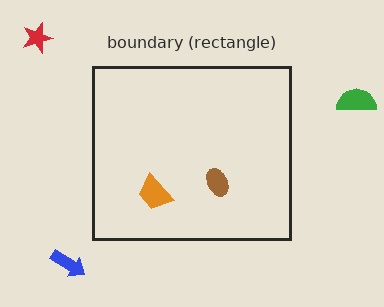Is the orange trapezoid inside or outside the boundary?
Inside.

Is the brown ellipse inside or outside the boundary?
Inside.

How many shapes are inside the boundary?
2 inside, 3 outside.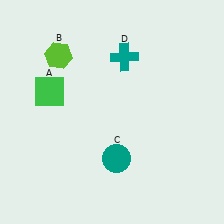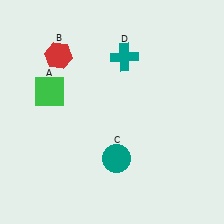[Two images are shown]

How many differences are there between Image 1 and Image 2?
There is 1 difference between the two images.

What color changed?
The hexagon (B) changed from lime in Image 1 to red in Image 2.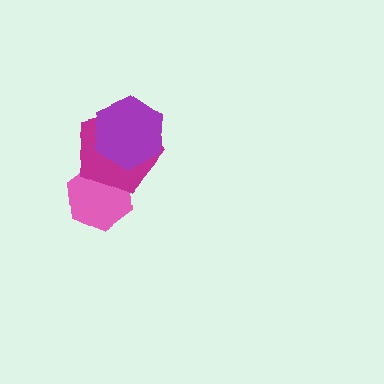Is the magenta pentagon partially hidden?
Yes, it is partially covered by another shape.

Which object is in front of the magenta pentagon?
The purple hexagon is in front of the magenta pentagon.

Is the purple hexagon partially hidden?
No, no other shape covers it.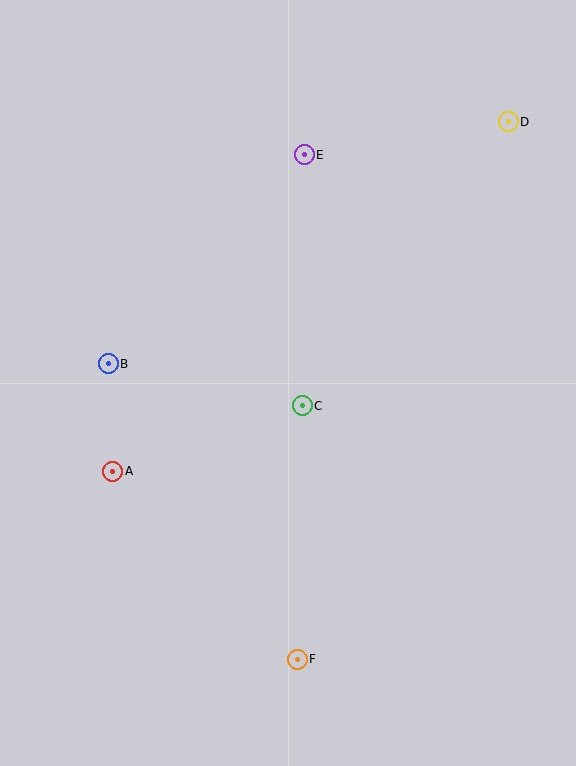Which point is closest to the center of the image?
Point C at (302, 406) is closest to the center.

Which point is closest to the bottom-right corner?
Point F is closest to the bottom-right corner.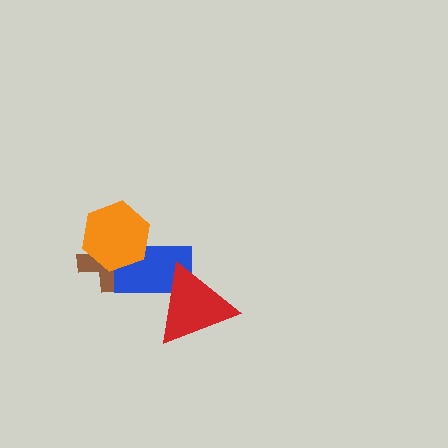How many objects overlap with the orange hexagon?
2 objects overlap with the orange hexagon.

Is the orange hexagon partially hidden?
No, no other shape covers it.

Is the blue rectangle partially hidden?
Yes, it is partially covered by another shape.